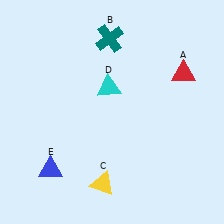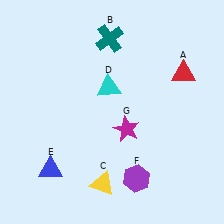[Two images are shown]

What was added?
A purple hexagon (F), a magenta star (G) were added in Image 2.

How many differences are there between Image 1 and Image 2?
There are 2 differences between the two images.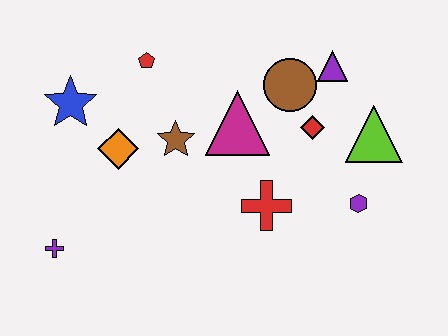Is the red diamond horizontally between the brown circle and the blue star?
No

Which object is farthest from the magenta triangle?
The purple cross is farthest from the magenta triangle.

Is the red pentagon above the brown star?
Yes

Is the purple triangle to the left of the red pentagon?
No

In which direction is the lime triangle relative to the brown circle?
The lime triangle is to the right of the brown circle.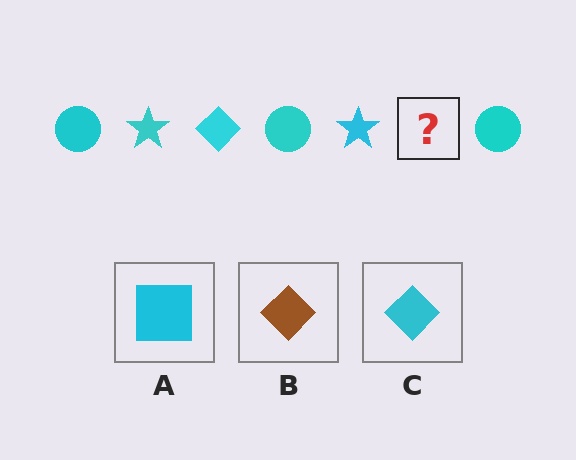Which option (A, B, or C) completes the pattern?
C.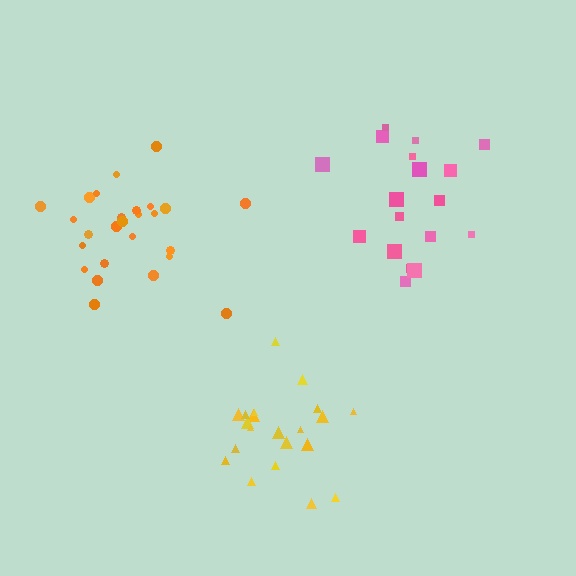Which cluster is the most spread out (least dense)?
Yellow.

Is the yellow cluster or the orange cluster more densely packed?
Orange.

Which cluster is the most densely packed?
Pink.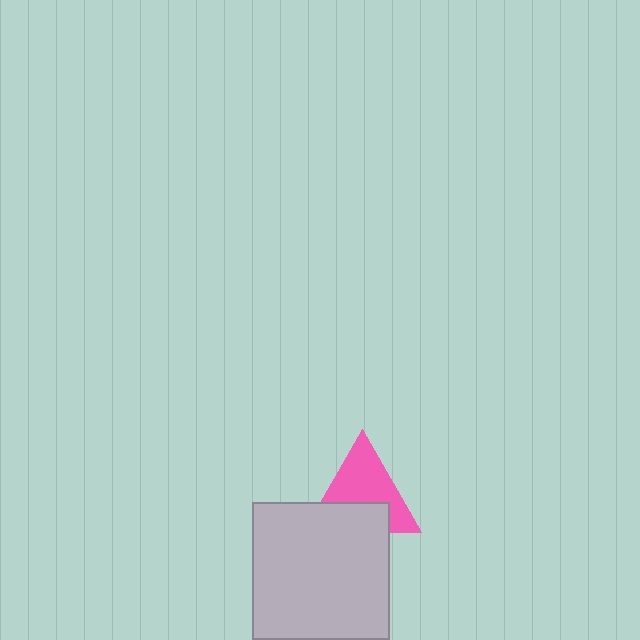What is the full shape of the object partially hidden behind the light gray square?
The partially hidden object is a pink triangle.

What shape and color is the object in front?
The object in front is a light gray square.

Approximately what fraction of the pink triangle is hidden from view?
Roughly 40% of the pink triangle is hidden behind the light gray square.